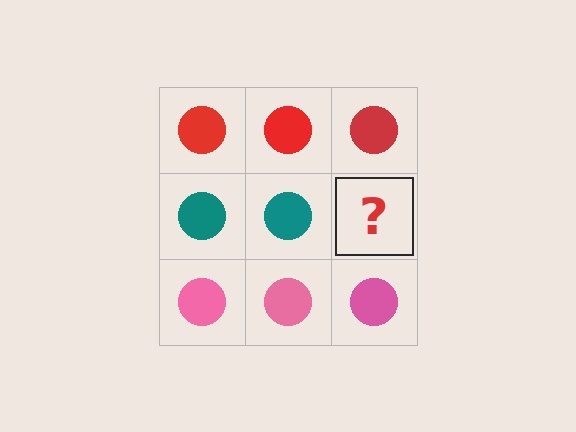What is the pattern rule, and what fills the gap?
The rule is that each row has a consistent color. The gap should be filled with a teal circle.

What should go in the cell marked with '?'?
The missing cell should contain a teal circle.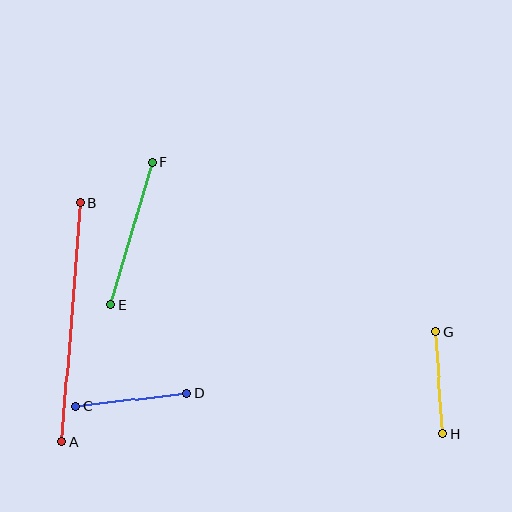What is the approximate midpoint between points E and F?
The midpoint is at approximately (131, 233) pixels.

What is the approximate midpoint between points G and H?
The midpoint is at approximately (439, 383) pixels.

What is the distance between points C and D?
The distance is approximately 112 pixels.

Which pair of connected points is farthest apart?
Points A and B are farthest apart.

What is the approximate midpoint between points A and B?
The midpoint is at approximately (71, 323) pixels.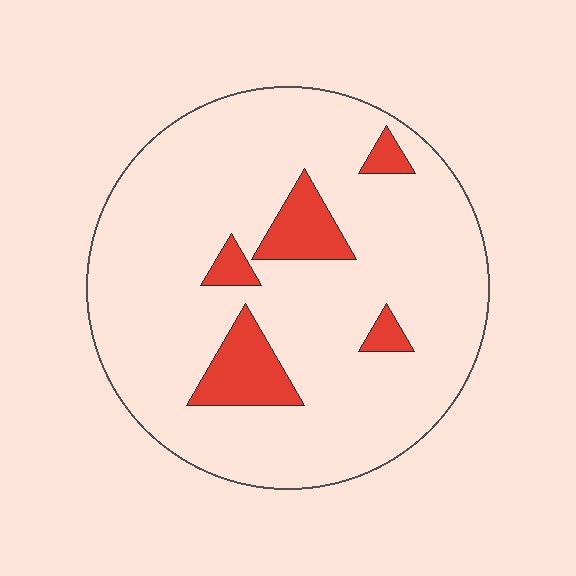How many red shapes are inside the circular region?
5.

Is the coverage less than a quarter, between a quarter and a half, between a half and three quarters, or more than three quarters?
Less than a quarter.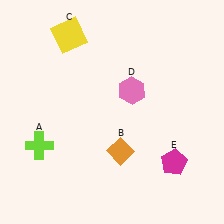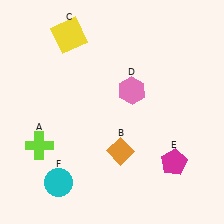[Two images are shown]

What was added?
A cyan circle (F) was added in Image 2.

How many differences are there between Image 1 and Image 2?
There is 1 difference between the two images.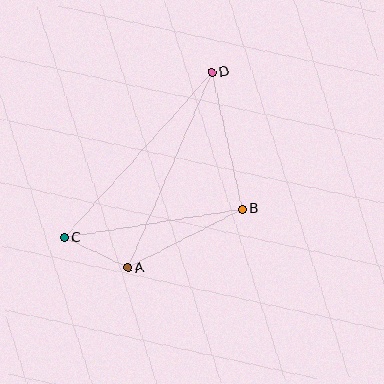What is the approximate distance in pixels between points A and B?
The distance between A and B is approximately 128 pixels.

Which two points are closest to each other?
Points A and C are closest to each other.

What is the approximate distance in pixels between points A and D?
The distance between A and D is approximately 213 pixels.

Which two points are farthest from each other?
Points C and D are farthest from each other.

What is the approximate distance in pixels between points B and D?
The distance between B and D is approximately 140 pixels.